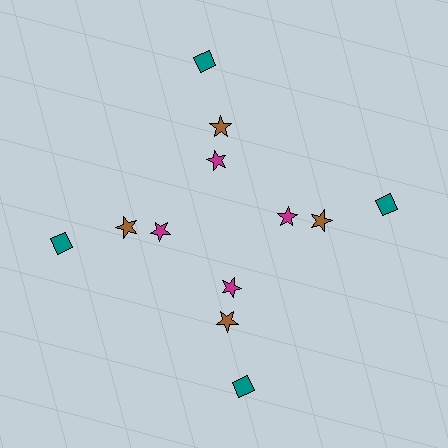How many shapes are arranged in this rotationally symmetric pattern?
There are 12 shapes, arranged in 4 groups of 3.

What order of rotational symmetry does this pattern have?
This pattern has 4-fold rotational symmetry.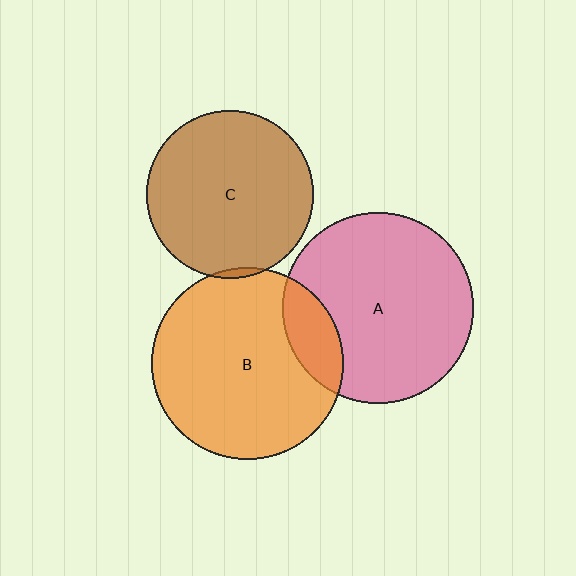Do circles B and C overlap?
Yes.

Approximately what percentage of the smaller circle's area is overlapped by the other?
Approximately 5%.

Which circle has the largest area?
Circle B (orange).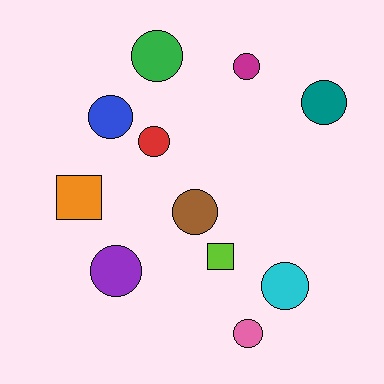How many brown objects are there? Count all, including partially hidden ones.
There is 1 brown object.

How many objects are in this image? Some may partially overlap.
There are 11 objects.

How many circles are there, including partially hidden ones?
There are 9 circles.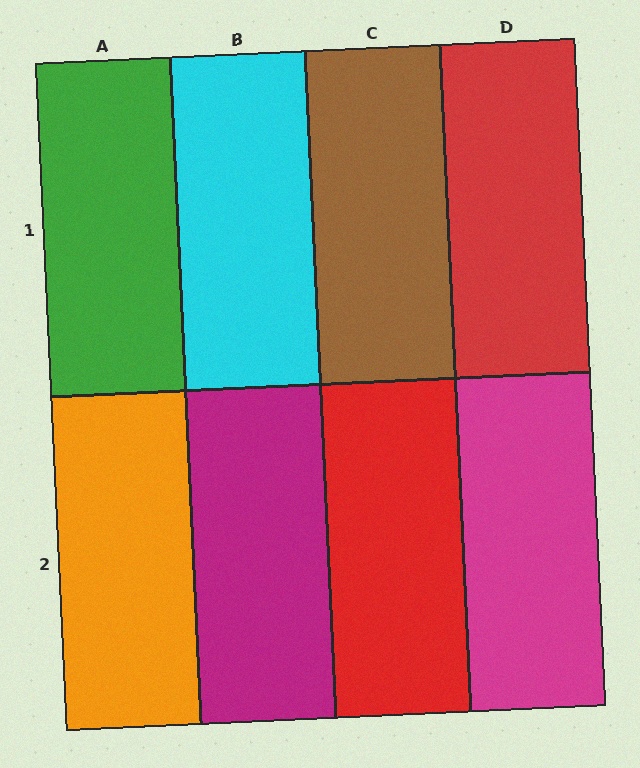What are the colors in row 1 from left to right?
Green, cyan, brown, red.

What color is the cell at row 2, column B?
Magenta.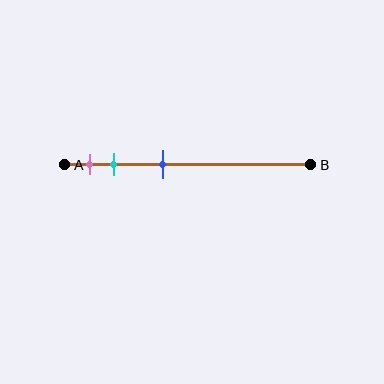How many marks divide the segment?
There are 3 marks dividing the segment.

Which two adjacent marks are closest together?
The pink and cyan marks are the closest adjacent pair.